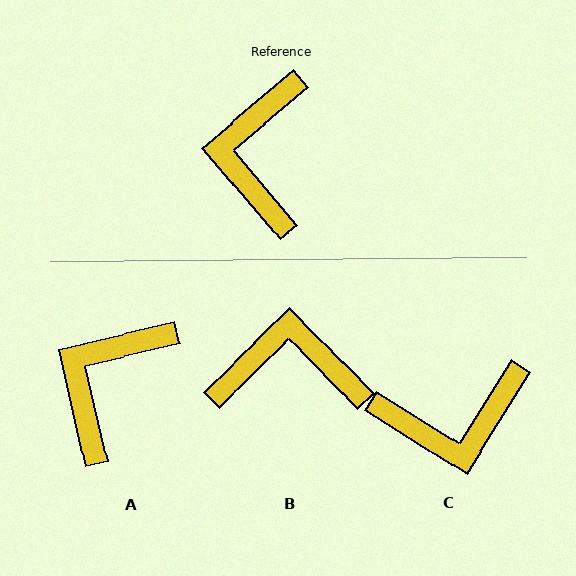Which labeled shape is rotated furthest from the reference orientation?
C, about 108 degrees away.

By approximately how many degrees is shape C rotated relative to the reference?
Approximately 108 degrees counter-clockwise.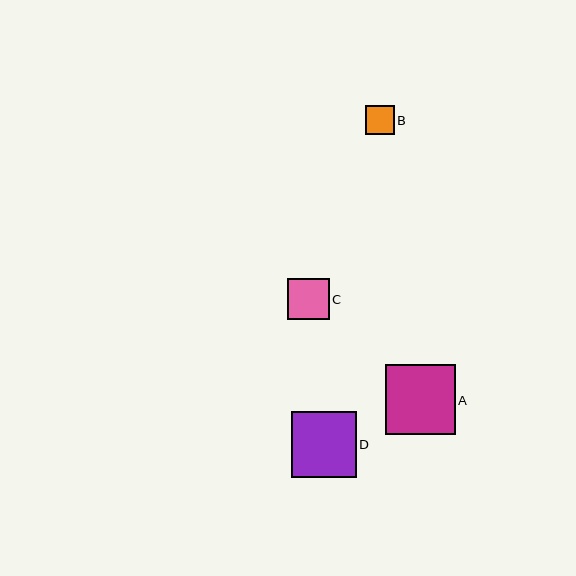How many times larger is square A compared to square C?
Square A is approximately 1.7 times the size of square C.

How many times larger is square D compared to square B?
Square D is approximately 2.3 times the size of square B.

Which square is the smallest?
Square B is the smallest with a size of approximately 29 pixels.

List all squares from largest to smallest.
From largest to smallest: A, D, C, B.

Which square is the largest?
Square A is the largest with a size of approximately 70 pixels.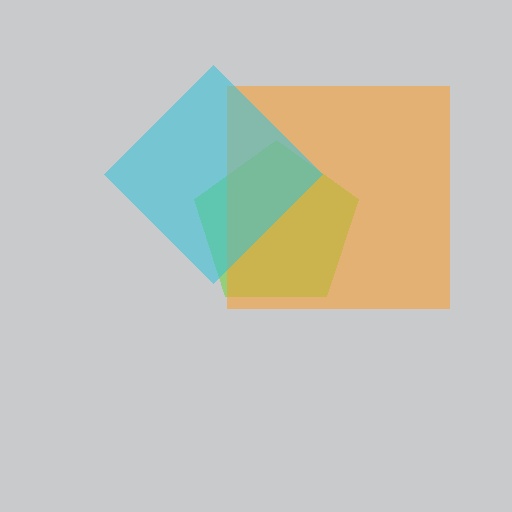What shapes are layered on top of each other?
The layered shapes are: a lime pentagon, an orange square, a cyan diamond.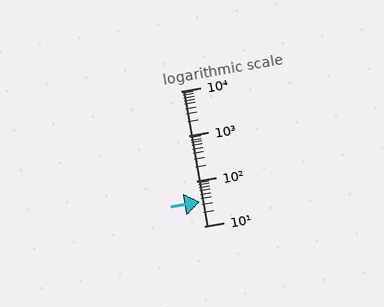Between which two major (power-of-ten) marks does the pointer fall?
The pointer is between 10 and 100.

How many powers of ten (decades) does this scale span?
The scale spans 3 decades, from 10 to 10000.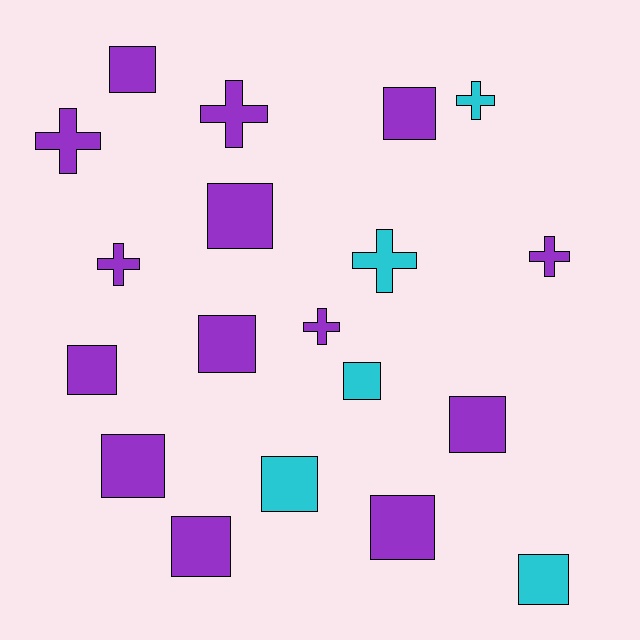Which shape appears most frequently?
Square, with 12 objects.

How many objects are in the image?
There are 19 objects.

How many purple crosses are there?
There are 5 purple crosses.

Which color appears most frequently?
Purple, with 14 objects.